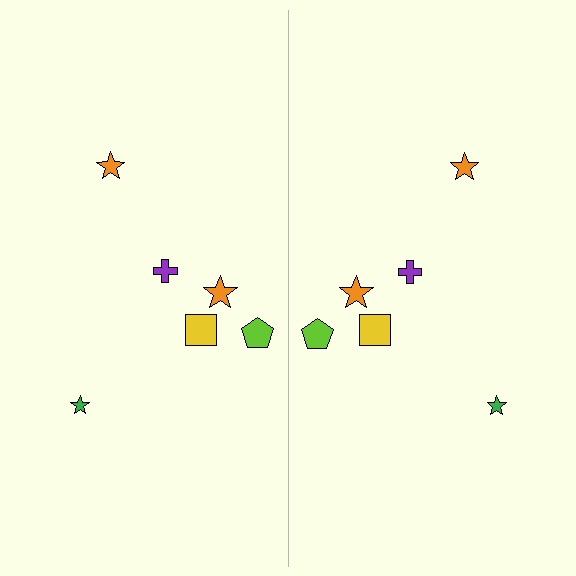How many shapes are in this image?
There are 12 shapes in this image.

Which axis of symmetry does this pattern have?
The pattern has a vertical axis of symmetry running through the center of the image.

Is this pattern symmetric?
Yes, this pattern has bilateral (reflection) symmetry.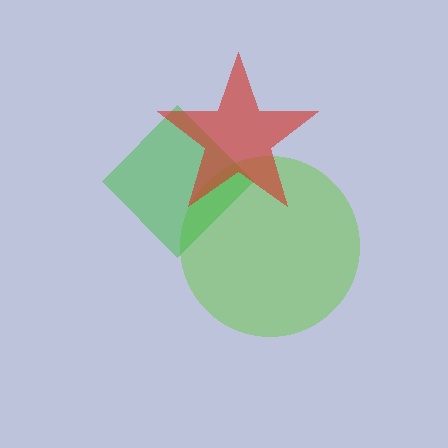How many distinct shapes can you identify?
There are 3 distinct shapes: a lime circle, a green diamond, a red star.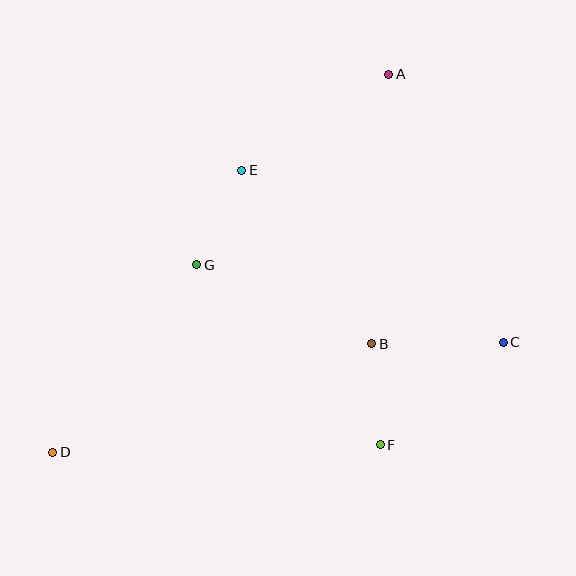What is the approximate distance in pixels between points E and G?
The distance between E and G is approximately 105 pixels.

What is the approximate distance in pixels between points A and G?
The distance between A and G is approximately 270 pixels.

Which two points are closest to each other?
Points B and F are closest to each other.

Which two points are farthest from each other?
Points A and D are farthest from each other.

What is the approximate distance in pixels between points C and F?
The distance between C and F is approximately 160 pixels.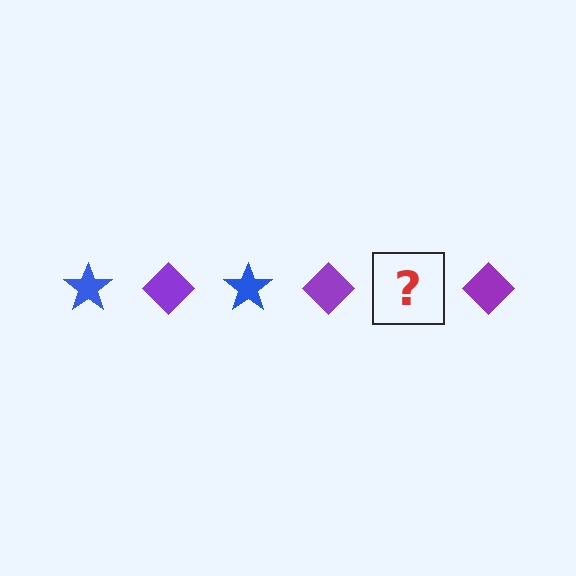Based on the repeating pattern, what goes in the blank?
The blank should be a blue star.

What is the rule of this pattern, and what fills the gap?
The rule is that the pattern alternates between blue star and purple diamond. The gap should be filled with a blue star.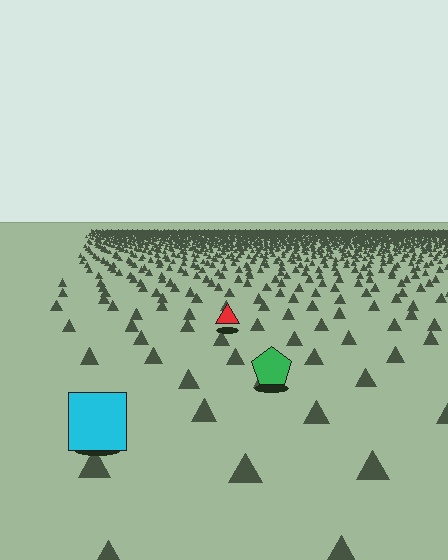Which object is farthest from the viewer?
The red triangle is farthest from the viewer. It appears smaller and the ground texture around it is denser.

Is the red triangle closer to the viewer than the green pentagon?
No. The green pentagon is closer — you can tell from the texture gradient: the ground texture is coarser near it.